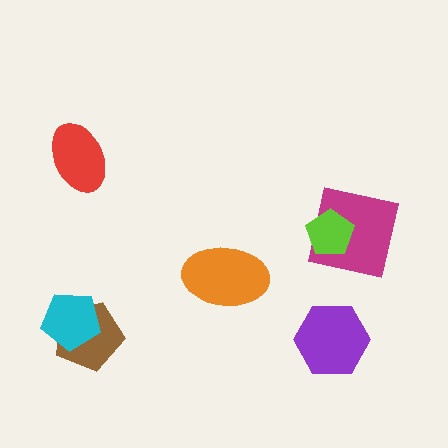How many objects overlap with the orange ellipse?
0 objects overlap with the orange ellipse.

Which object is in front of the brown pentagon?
The cyan pentagon is in front of the brown pentagon.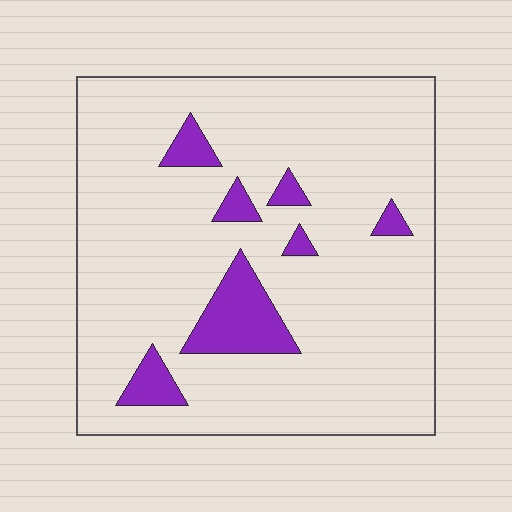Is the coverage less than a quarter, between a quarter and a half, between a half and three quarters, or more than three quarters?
Less than a quarter.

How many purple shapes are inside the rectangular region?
7.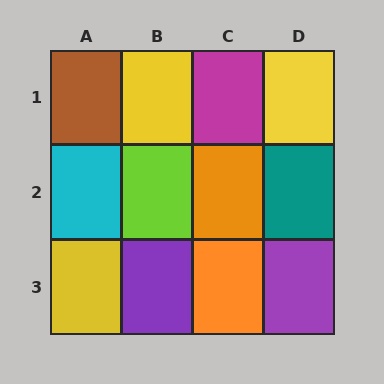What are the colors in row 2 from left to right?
Cyan, lime, orange, teal.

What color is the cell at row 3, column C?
Orange.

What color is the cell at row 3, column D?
Purple.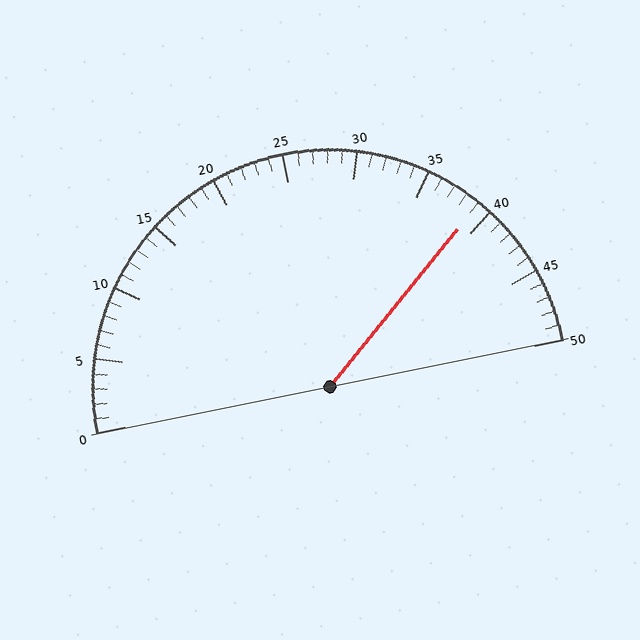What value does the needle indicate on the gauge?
The needle indicates approximately 39.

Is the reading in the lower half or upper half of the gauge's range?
The reading is in the upper half of the range (0 to 50).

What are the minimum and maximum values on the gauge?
The gauge ranges from 0 to 50.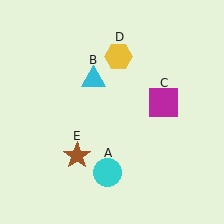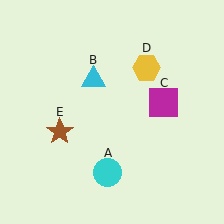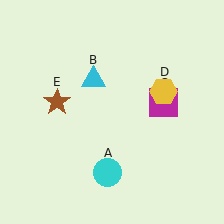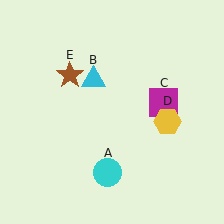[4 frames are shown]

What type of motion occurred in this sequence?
The yellow hexagon (object D), brown star (object E) rotated clockwise around the center of the scene.